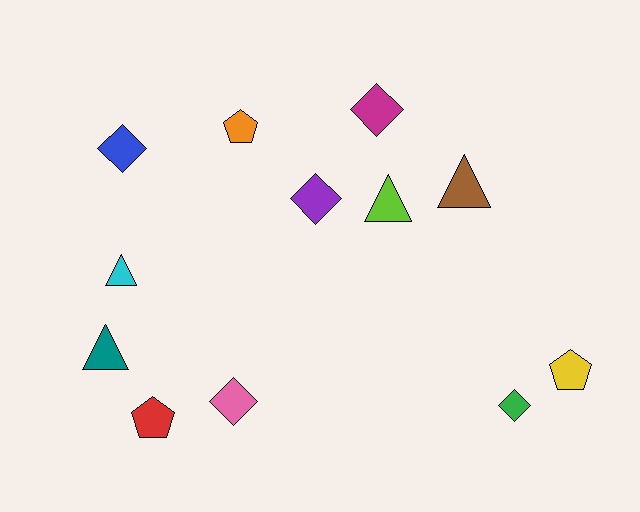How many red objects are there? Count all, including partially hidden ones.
There is 1 red object.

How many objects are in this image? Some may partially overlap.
There are 12 objects.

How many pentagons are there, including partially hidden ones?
There are 3 pentagons.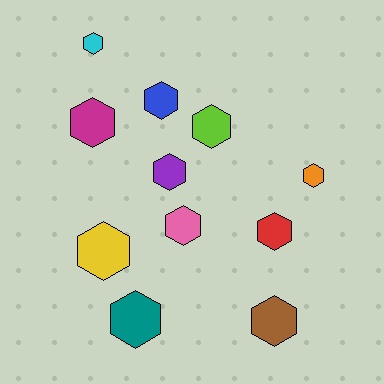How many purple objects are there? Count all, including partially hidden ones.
There is 1 purple object.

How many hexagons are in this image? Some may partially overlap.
There are 11 hexagons.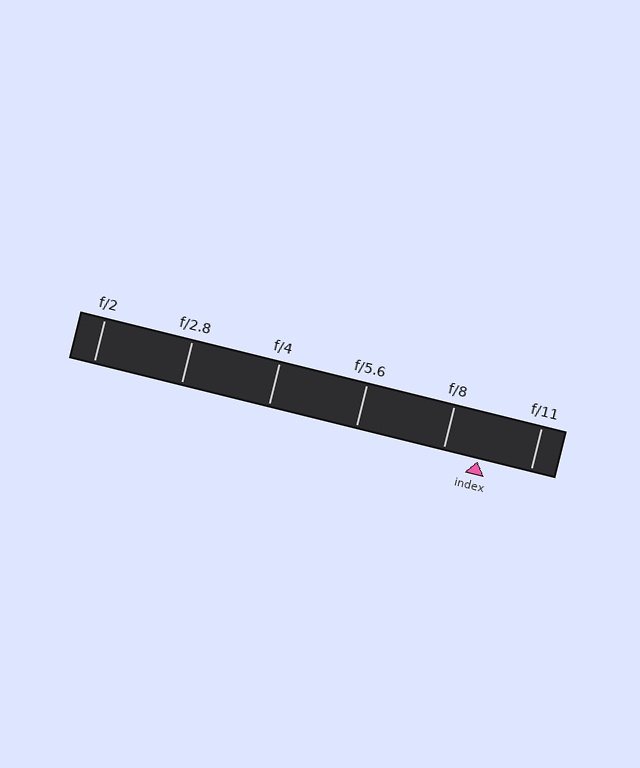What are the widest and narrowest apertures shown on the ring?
The widest aperture shown is f/2 and the narrowest is f/11.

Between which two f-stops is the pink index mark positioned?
The index mark is between f/8 and f/11.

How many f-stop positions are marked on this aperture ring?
There are 6 f-stop positions marked.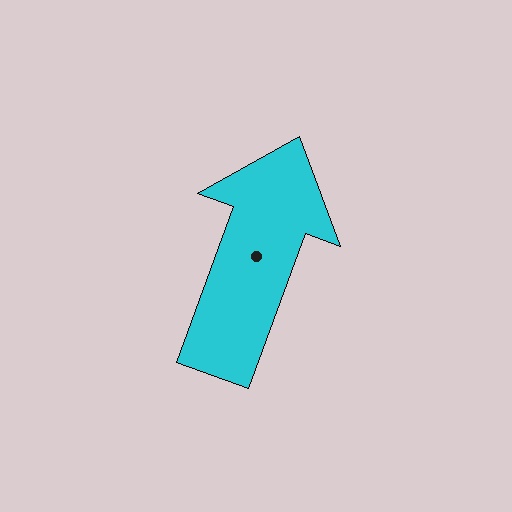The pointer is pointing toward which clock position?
Roughly 1 o'clock.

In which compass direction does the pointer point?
North.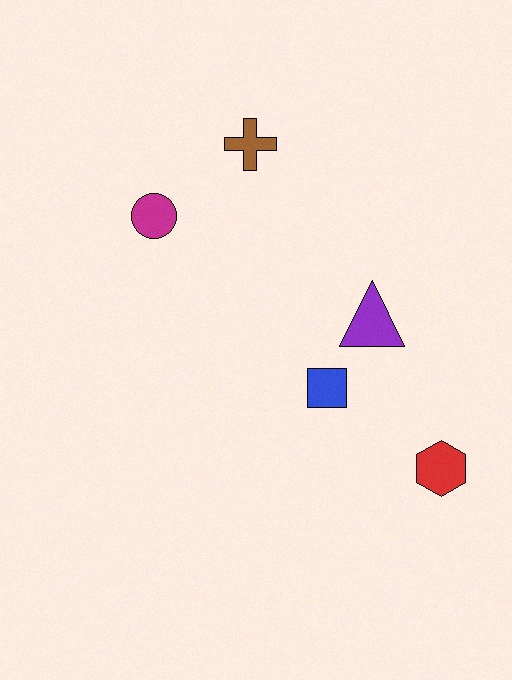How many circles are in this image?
There is 1 circle.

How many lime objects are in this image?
There are no lime objects.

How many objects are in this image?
There are 5 objects.